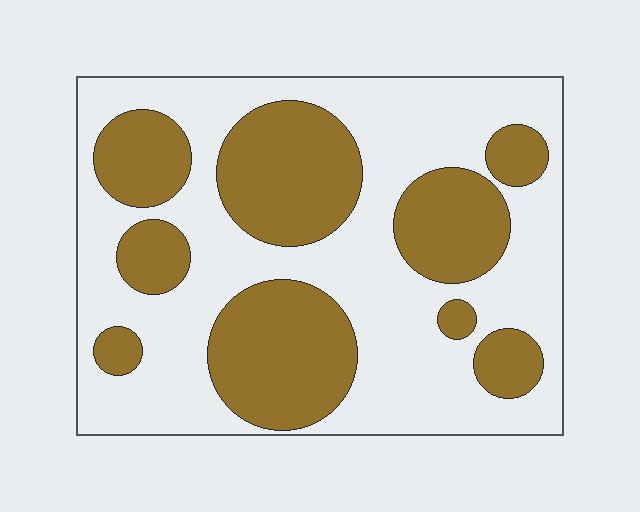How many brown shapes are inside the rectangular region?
9.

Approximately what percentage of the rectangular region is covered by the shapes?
Approximately 40%.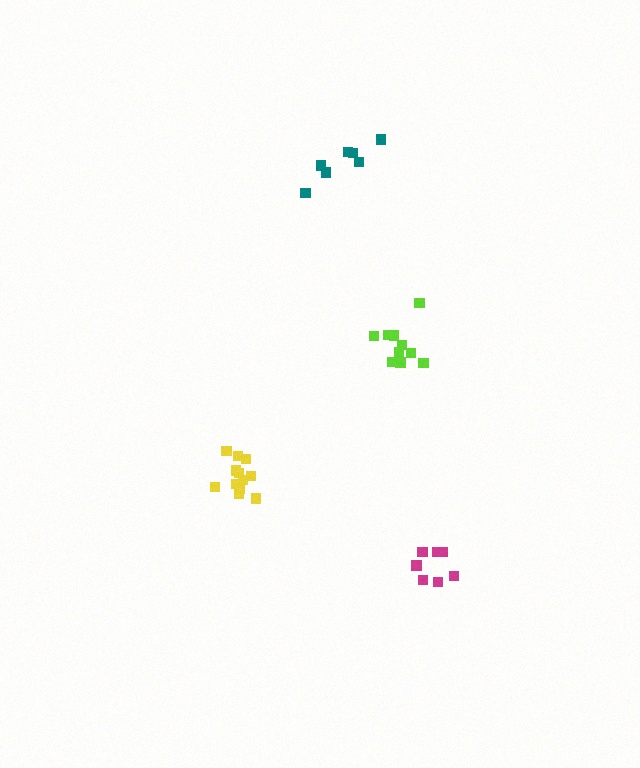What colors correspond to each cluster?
The clusters are colored: yellow, lime, teal, magenta.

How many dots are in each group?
Group 1: 12 dots, Group 2: 10 dots, Group 3: 7 dots, Group 4: 7 dots (36 total).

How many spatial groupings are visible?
There are 4 spatial groupings.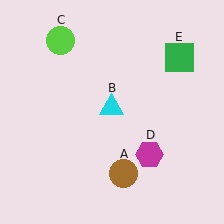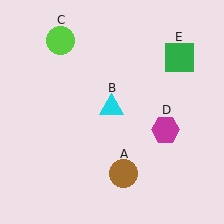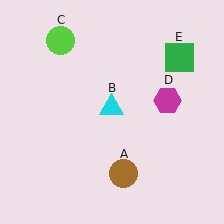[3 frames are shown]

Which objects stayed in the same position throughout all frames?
Brown circle (object A) and cyan triangle (object B) and lime circle (object C) and green square (object E) remained stationary.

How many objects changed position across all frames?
1 object changed position: magenta hexagon (object D).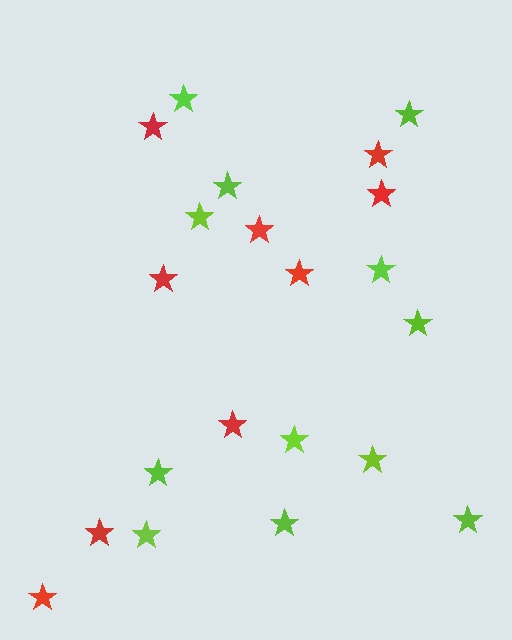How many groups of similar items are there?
There are 2 groups: one group of red stars (9) and one group of lime stars (12).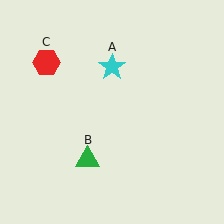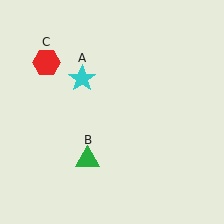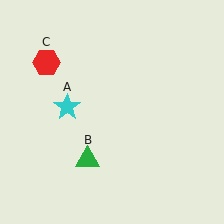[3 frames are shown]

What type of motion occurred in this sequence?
The cyan star (object A) rotated counterclockwise around the center of the scene.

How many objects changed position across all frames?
1 object changed position: cyan star (object A).